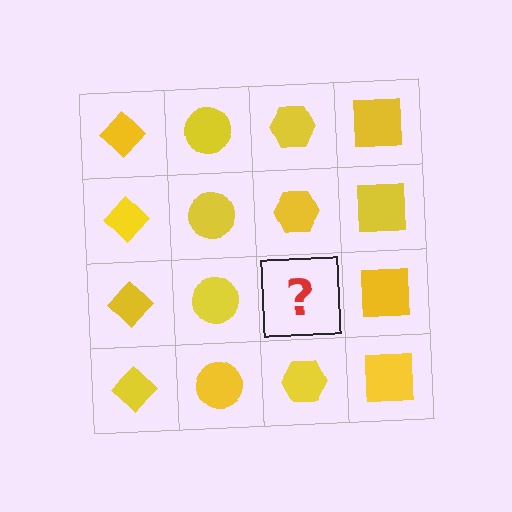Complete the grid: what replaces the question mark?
The question mark should be replaced with a yellow hexagon.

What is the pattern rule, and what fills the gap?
The rule is that each column has a consistent shape. The gap should be filled with a yellow hexagon.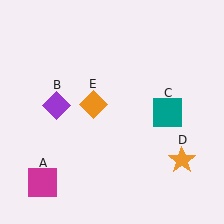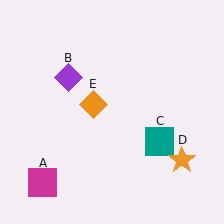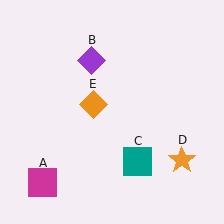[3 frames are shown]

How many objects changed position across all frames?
2 objects changed position: purple diamond (object B), teal square (object C).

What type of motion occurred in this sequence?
The purple diamond (object B), teal square (object C) rotated clockwise around the center of the scene.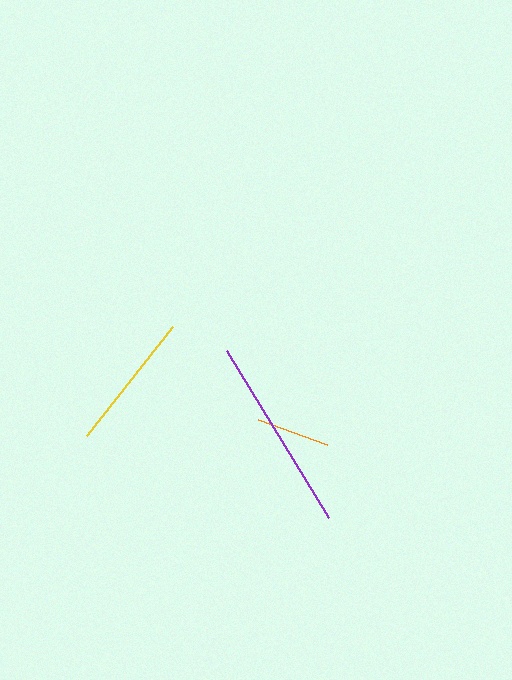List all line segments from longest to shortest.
From longest to shortest: purple, yellow, orange.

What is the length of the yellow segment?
The yellow segment is approximately 139 pixels long.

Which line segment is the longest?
The purple line is the longest at approximately 195 pixels.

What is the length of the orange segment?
The orange segment is approximately 73 pixels long.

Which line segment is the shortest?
The orange line is the shortest at approximately 73 pixels.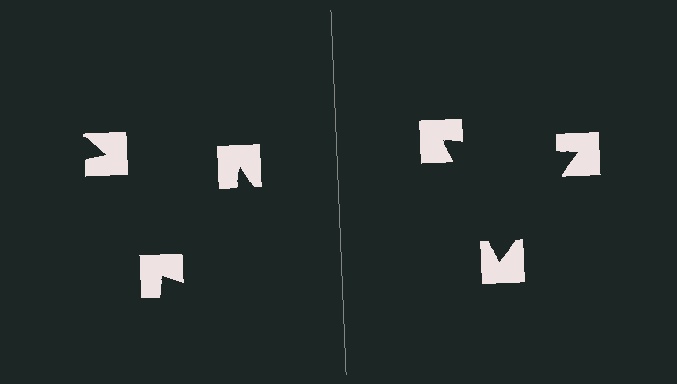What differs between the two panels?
The notched squares are positioned identically on both sides; only the wedge orientations differ. On the right they align to a triangle; on the left they are misaligned.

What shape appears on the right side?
An illusory triangle.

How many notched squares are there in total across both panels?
6 — 3 on each side.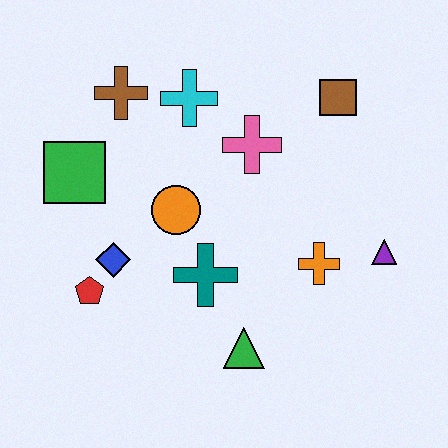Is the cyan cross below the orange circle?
No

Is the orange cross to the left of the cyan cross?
No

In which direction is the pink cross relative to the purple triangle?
The pink cross is to the left of the purple triangle.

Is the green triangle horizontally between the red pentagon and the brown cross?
No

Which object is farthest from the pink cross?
The red pentagon is farthest from the pink cross.